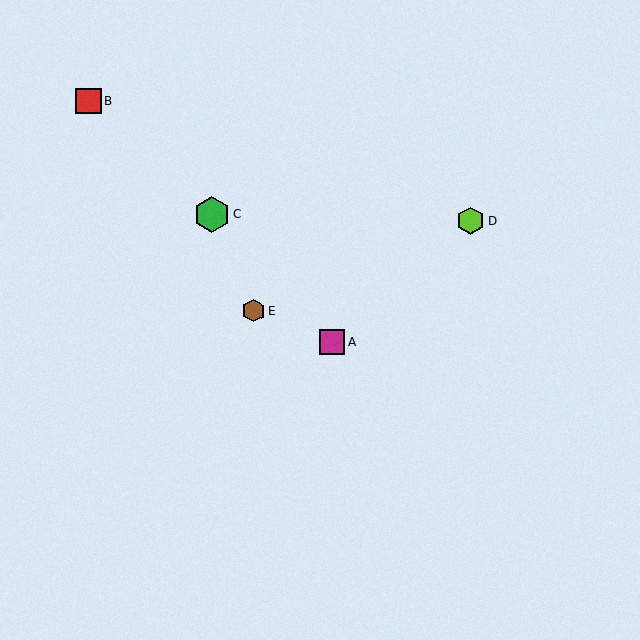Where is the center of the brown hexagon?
The center of the brown hexagon is at (254, 311).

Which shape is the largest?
The green hexagon (labeled C) is the largest.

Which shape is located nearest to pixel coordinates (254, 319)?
The brown hexagon (labeled E) at (254, 311) is nearest to that location.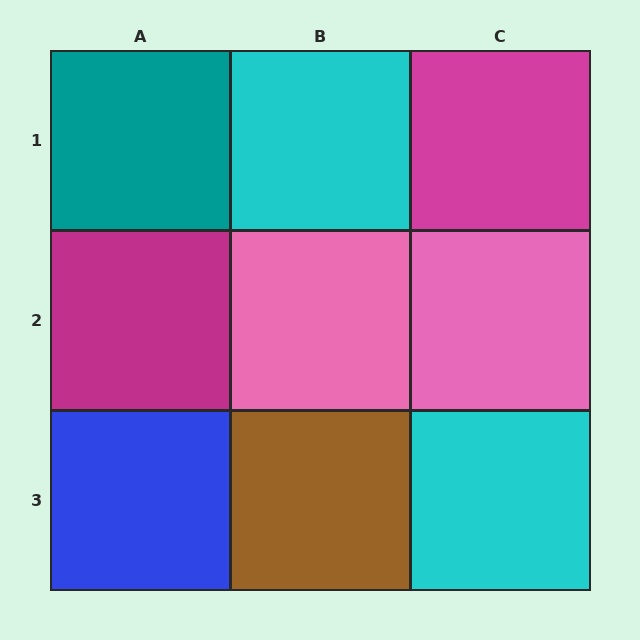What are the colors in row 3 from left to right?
Blue, brown, cyan.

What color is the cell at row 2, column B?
Pink.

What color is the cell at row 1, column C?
Magenta.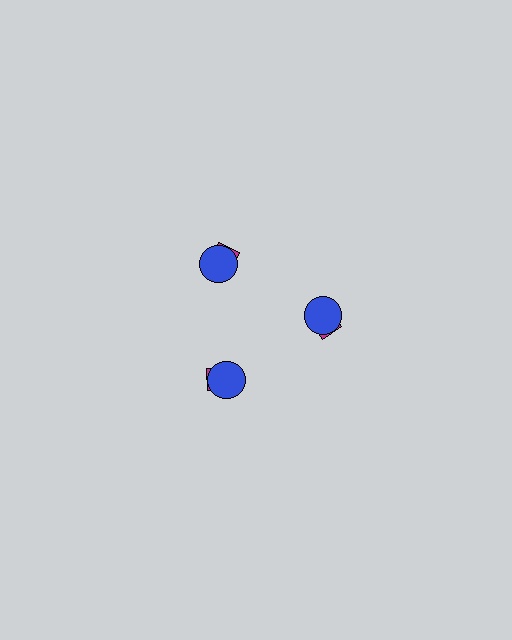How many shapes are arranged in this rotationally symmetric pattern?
There are 6 shapes, arranged in 3 groups of 2.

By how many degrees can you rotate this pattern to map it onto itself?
The pattern maps onto itself every 120 degrees of rotation.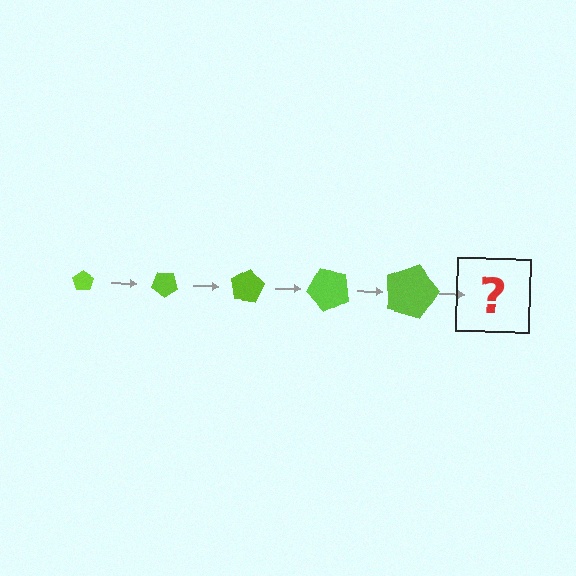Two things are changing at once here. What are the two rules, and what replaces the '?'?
The two rules are that the pentagon grows larger each step and it rotates 40 degrees each step. The '?' should be a pentagon, larger than the previous one and rotated 200 degrees from the start.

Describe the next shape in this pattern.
It should be a pentagon, larger than the previous one and rotated 200 degrees from the start.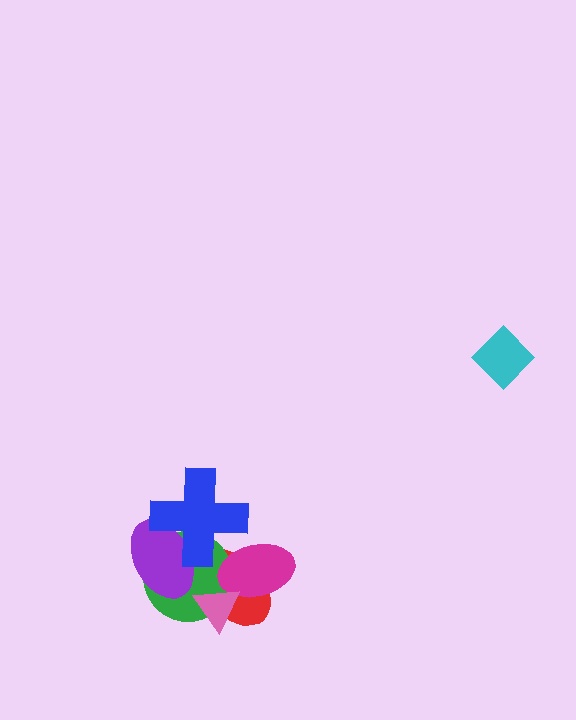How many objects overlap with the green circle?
5 objects overlap with the green circle.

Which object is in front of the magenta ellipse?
The pink triangle is in front of the magenta ellipse.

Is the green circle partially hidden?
Yes, it is partially covered by another shape.